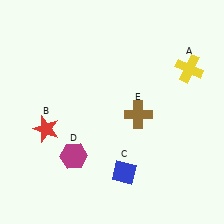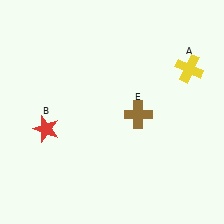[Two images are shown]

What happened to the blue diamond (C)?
The blue diamond (C) was removed in Image 2. It was in the bottom-right area of Image 1.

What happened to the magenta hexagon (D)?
The magenta hexagon (D) was removed in Image 2. It was in the bottom-left area of Image 1.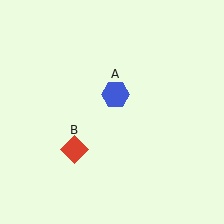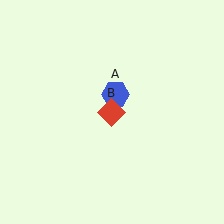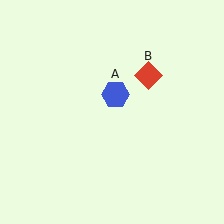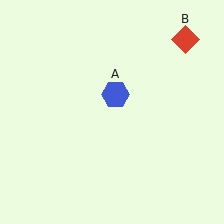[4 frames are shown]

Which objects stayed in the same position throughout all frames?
Blue hexagon (object A) remained stationary.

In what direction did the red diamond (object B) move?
The red diamond (object B) moved up and to the right.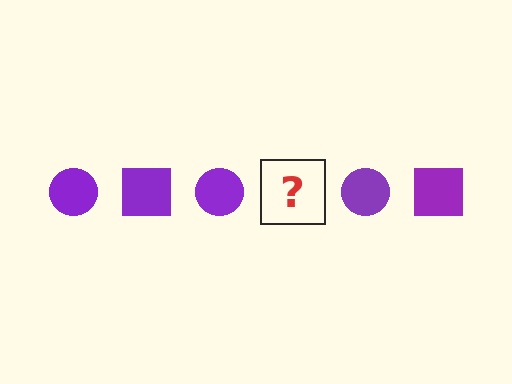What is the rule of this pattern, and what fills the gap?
The rule is that the pattern cycles through circle, square shapes in purple. The gap should be filled with a purple square.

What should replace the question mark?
The question mark should be replaced with a purple square.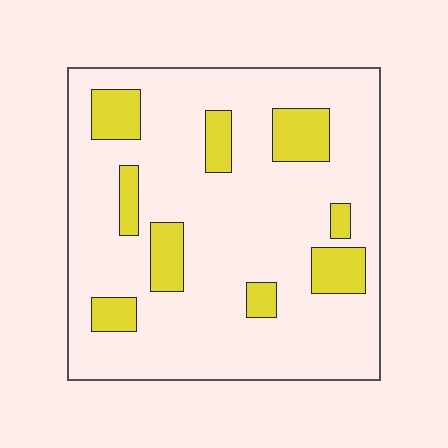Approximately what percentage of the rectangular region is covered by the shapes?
Approximately 15%.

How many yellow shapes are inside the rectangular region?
9.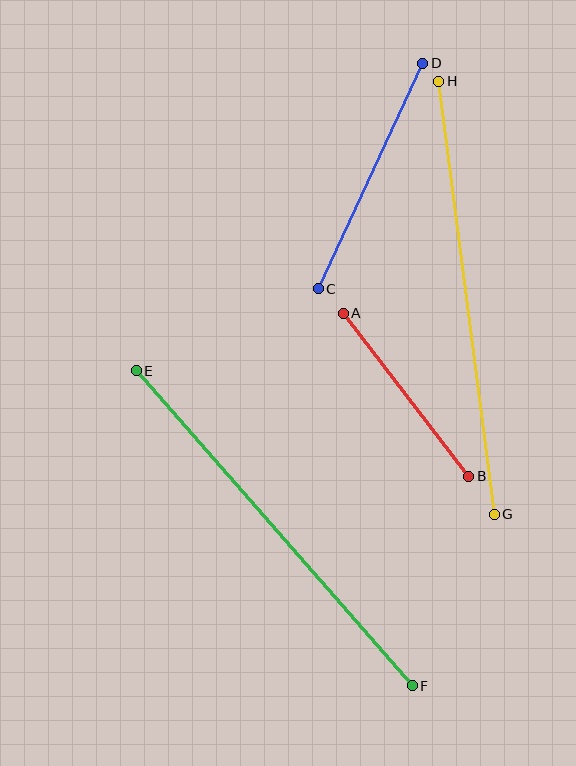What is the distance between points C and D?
The distance is approximately 249 pixels.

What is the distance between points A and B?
The distance is approximately 206 pixels.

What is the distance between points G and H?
The distance is approximately 437 pixels.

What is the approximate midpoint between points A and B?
The midpoint is at approximately (406, 395) pixels.